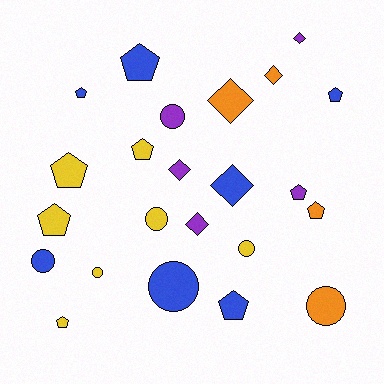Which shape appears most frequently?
Pentagon, with 10 objects.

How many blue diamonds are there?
There is 1 blue diamond.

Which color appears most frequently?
Yellow, with 7 objects.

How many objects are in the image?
There are 23 objects.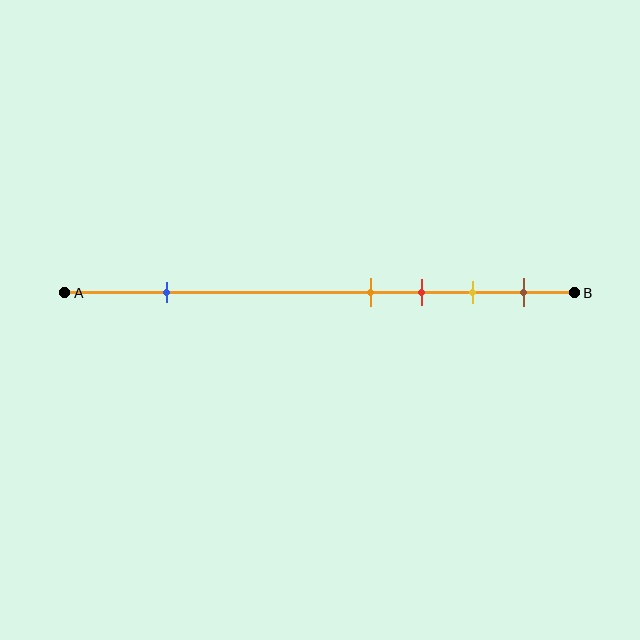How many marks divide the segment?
There are 5 marks dividing the segment.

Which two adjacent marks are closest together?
The orange and red marks are the closest adjacent pair.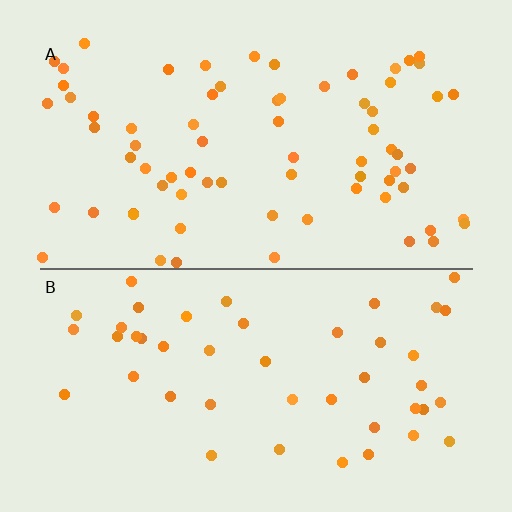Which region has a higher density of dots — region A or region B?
A (the top).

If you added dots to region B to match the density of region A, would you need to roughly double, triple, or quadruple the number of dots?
Approximately double.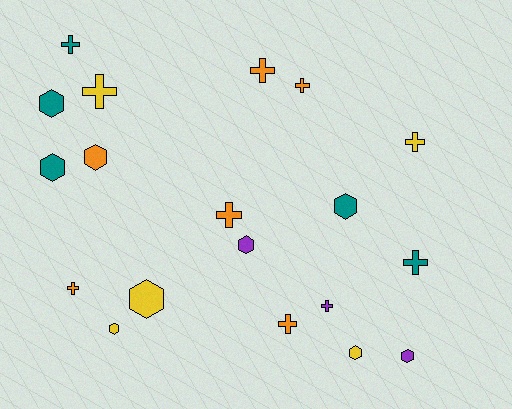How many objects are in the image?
There are 19 objects.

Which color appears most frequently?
Orange, with 6 objects.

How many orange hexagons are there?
There is 1 orange hexagon.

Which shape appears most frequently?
Cross, with 10 objects.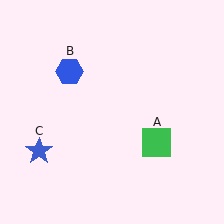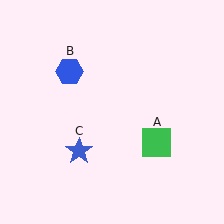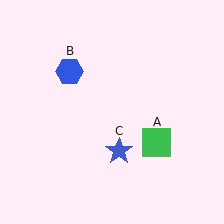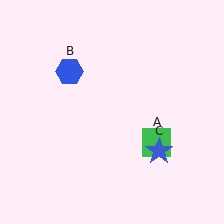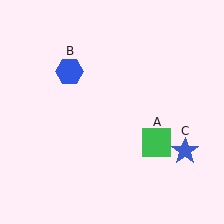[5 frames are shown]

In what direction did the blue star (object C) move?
The blue star (object C) moved right.